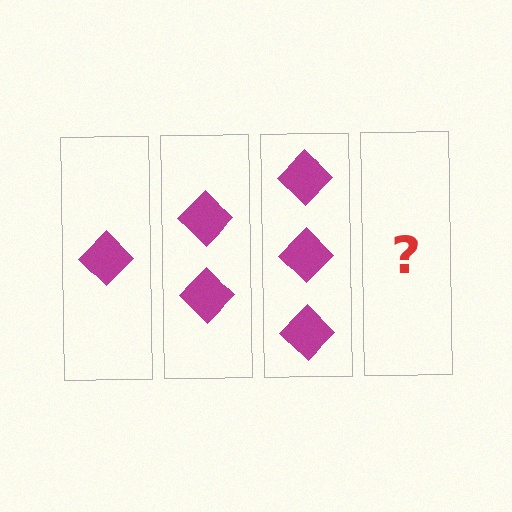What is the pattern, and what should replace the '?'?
The pattern is that each step adds one more diamond. The '?' should be 4 diamonds.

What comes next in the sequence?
The next element should be 4 diamonds.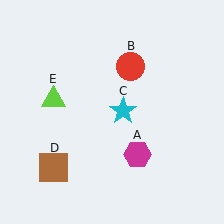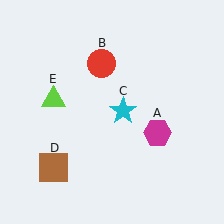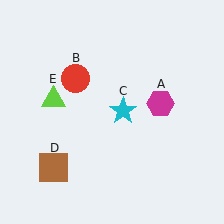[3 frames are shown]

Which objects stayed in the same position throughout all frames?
Cyan star (object C) and brown square (object D) and lime triangle (object E) remained stationary.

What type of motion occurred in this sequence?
The magenta hexagon (object A), red circle (object B) rotated counterclockwise around the center of the scene.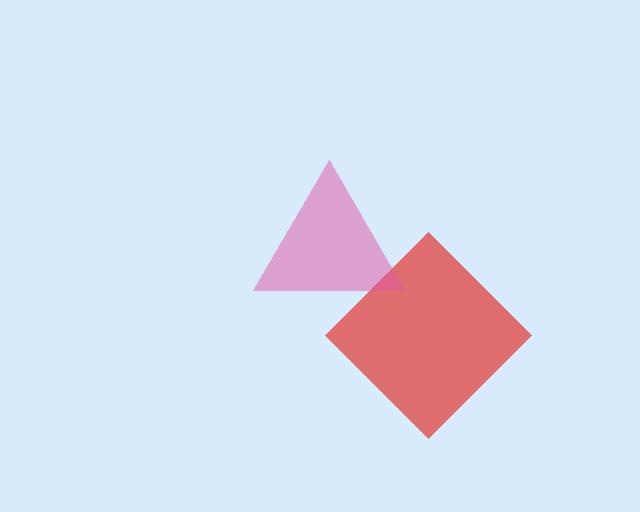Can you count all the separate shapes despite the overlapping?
Yes, there are 2 separate shapes.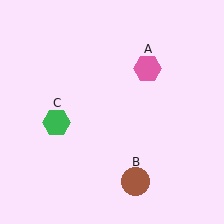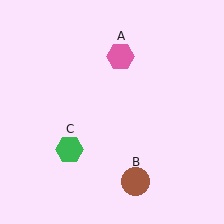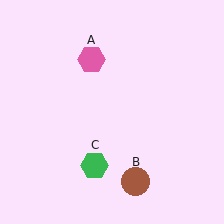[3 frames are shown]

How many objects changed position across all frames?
2 objects changed position: pink hexagon (object A), green hexagon (object C).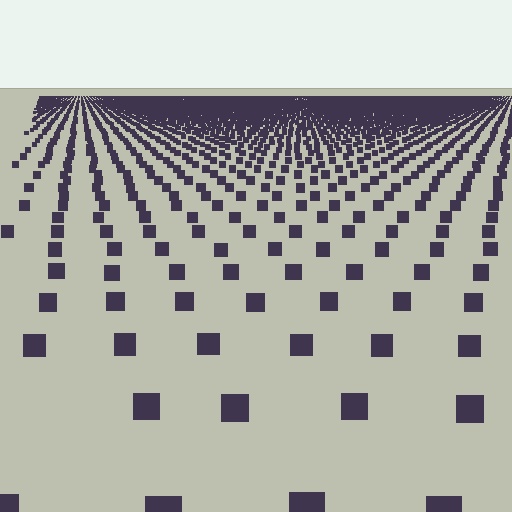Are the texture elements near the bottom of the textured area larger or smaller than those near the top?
Larger. Near the bottom, elements are closer to the viewer and appear at a bigger on-screen size.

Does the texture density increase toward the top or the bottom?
Density increases toward the top.